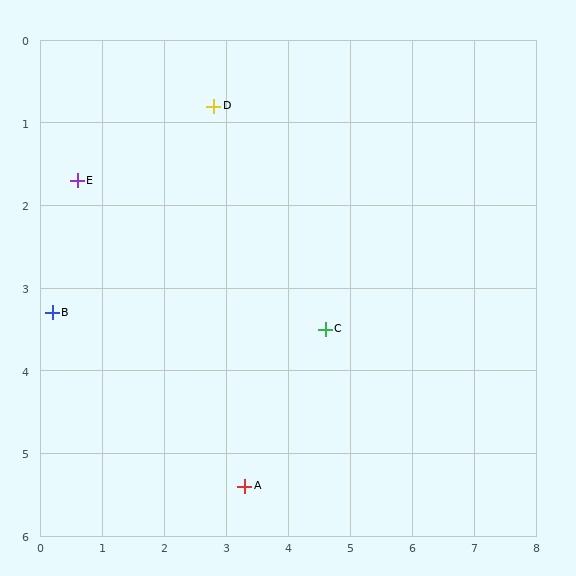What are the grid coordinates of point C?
Point C is at approximately (4.6, 3.5).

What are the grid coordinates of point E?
Point E is at approximately (0.6, 1.7).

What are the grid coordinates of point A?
Point A is at approximately (3.3, 5.4).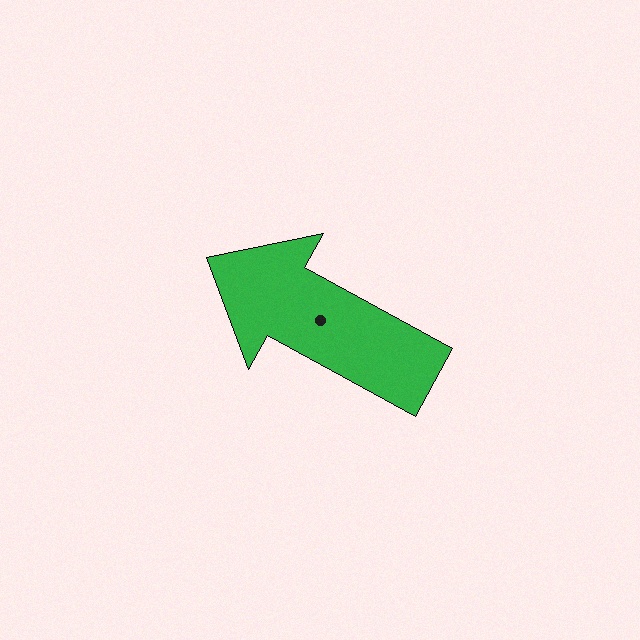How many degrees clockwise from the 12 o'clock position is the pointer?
Approximately 299 degrees.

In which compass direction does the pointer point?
Northwest.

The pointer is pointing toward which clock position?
Roughly 10 o'clock.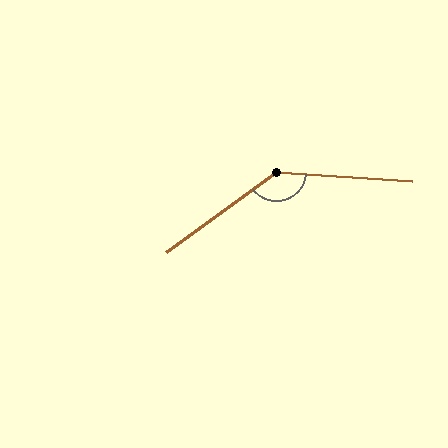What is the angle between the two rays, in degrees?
Approximately 140 degrees.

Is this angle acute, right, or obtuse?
It is obtuse.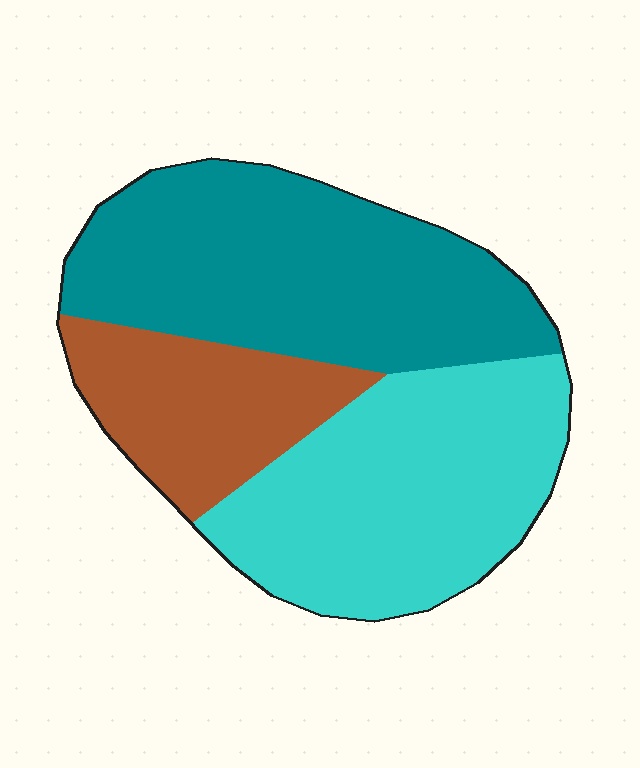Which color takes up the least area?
Brown, at roughly 20%.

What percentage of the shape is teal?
Teal takes up between a quarter and a half of the shape.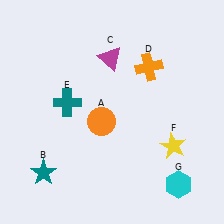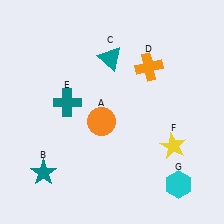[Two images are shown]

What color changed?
The triangle (C) changed from magenta in Image 1 to teal in Image 2.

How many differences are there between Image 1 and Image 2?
There is 1 difference between the two images.